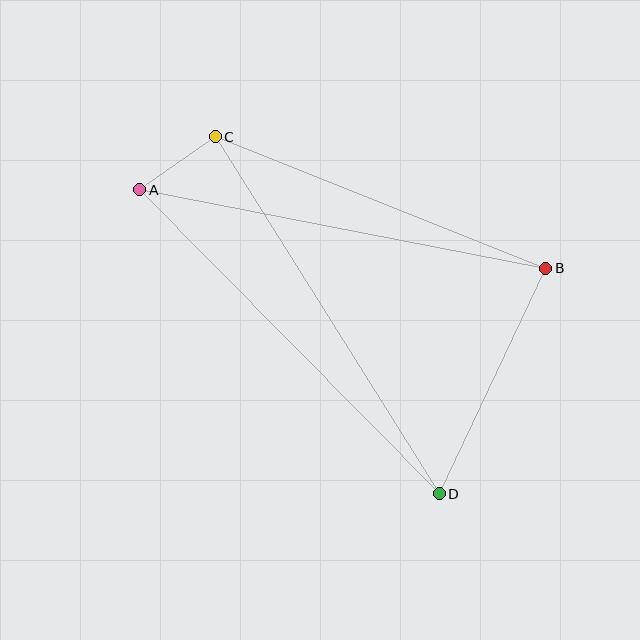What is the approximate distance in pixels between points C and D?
The distance between C and D is approximately 422 pixels.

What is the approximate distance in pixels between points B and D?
The distance between B and D is approximately 249 pixels.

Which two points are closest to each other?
Points A and C are closest to each other.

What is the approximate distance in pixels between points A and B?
The distance between A and B is approximately 413 pixels.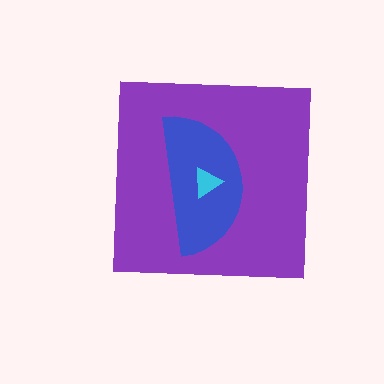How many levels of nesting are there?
3.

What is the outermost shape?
The purple square.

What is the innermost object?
The cyan triangle.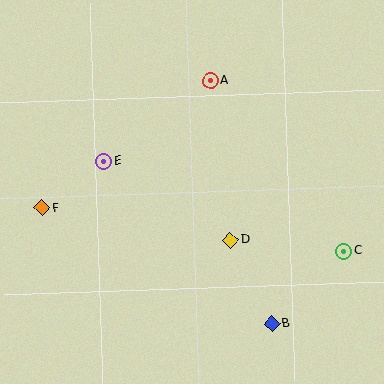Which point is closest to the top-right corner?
Point A is closest to the top-right corner.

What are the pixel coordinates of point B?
Point B is at (272, 324).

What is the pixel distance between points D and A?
The distance between D and A is 161 pixels.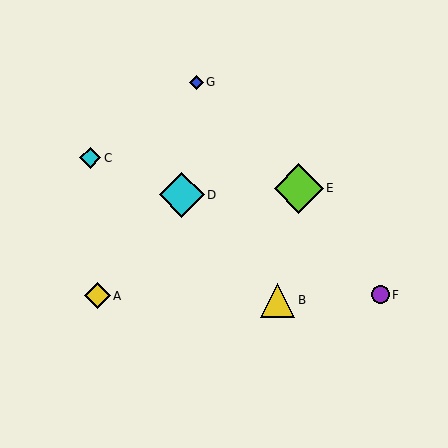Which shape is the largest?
The lime diamond (labeled E) is the largest.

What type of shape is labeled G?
Shape G is a blue diamond.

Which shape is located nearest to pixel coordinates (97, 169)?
The cyan diamond (labeled C) at (90, 158) is nearest to that location.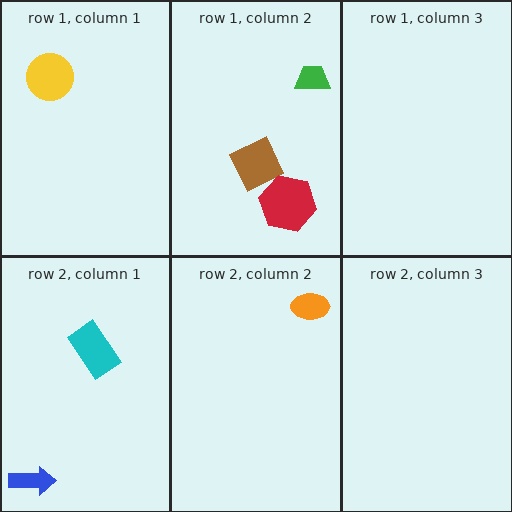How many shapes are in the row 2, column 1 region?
2.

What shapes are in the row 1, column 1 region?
The yellow circle.